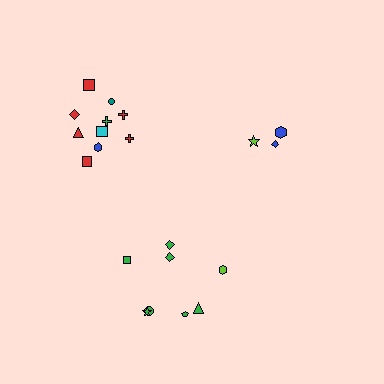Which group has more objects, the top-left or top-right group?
The top-left group.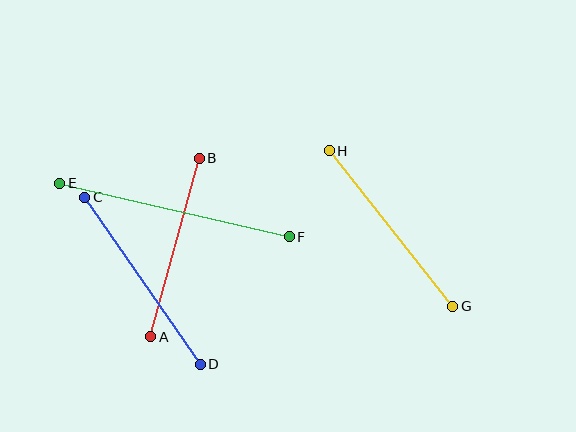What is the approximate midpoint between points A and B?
The midpoint is at approximately (175, 247) pixels.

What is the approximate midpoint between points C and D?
The midpoint is at approximately (142, 281) pixels.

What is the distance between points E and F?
The distance is approximately 236 pixels.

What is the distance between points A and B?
The distance is approximately 185 pixels.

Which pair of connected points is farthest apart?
Points E and F are farthest apart.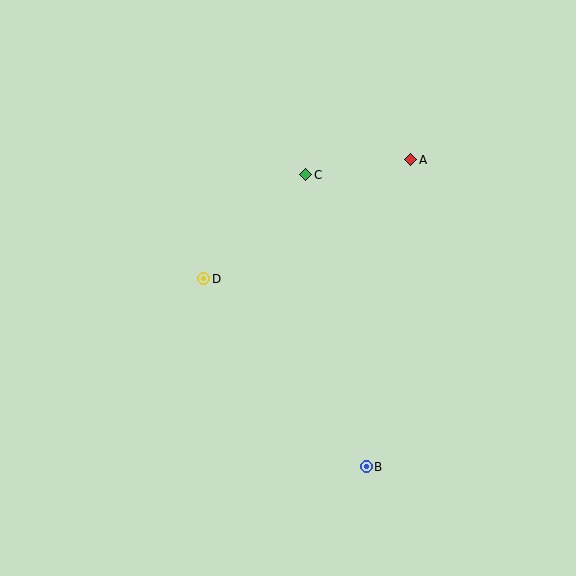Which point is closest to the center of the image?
Point D at (204, 279) is closest to the center.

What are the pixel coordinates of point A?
Point A is at (411, 160).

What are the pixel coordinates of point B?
Point B is at (366, 467).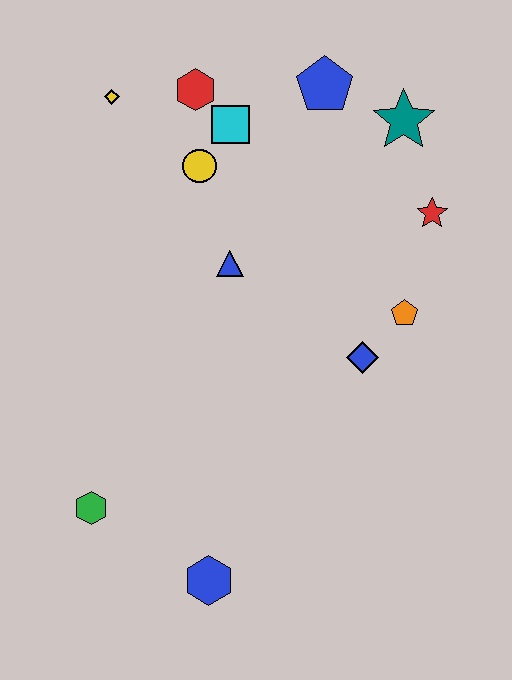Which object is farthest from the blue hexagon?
The blue pentagon is farthest from the blue hexagon.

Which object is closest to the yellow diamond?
The red hexagon is closest to the yellow diamond.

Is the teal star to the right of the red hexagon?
Yes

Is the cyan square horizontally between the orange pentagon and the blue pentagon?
No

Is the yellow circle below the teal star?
Yes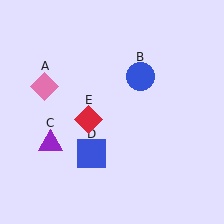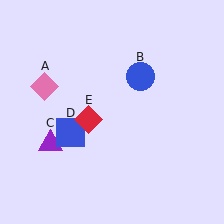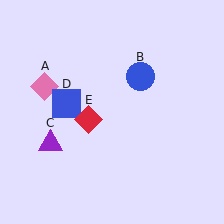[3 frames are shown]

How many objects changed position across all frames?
1 object changed position: blue square (object D).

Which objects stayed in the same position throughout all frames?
Pink diamond (object A) and blue circle (object B) and purple triangle (object C) and red diamond (object E) remained stationary.